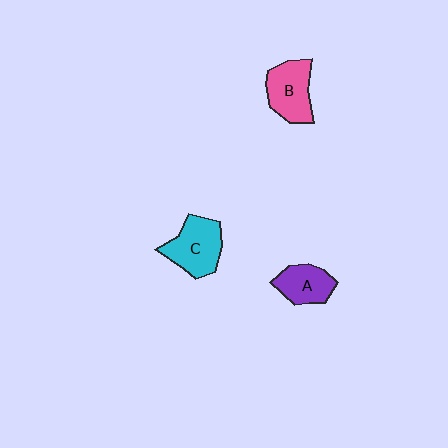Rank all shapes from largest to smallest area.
From largest to smallest: C (cyan), B (pink), A (purple).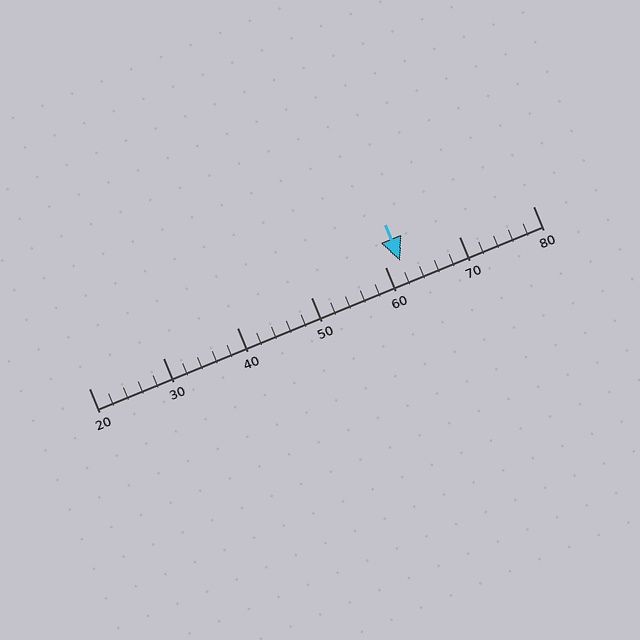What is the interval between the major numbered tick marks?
The major tick marks are spaced 10 units apart.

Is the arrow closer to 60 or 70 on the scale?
The arrow is closer to 60.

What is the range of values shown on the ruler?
The ruler shows values from 20 to 80.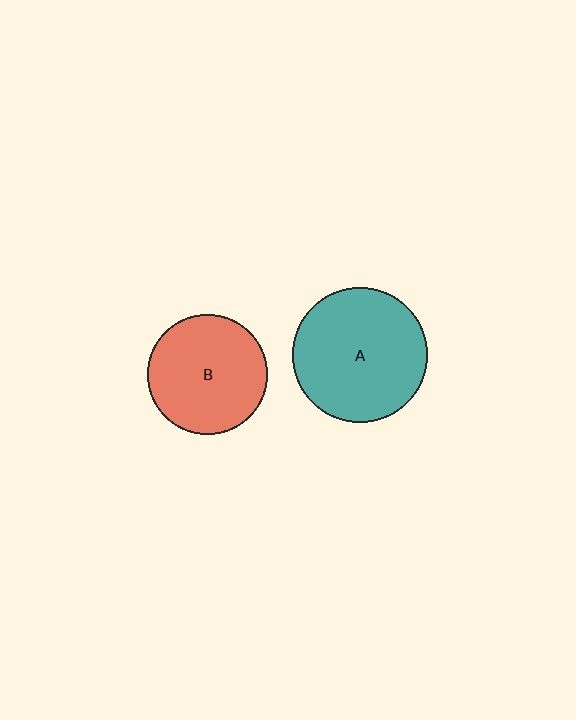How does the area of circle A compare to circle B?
Approximately 1.3 times.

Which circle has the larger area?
Circle A (teal).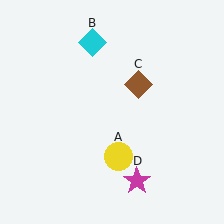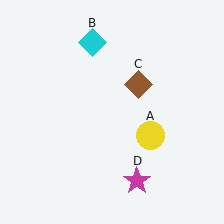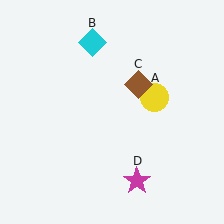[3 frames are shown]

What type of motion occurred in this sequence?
The yellow circle (object A) rotated counterclockwise around the center of the scene.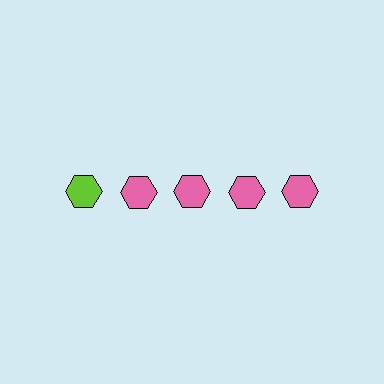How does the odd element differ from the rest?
It has a different color: lime instead of pink.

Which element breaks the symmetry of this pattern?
The lime hexagon in the top row, leftmost column breaks the symmetry. All other shapes are pink hexagons.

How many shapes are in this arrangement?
There are 5 shapes arranged in a grid pattern.